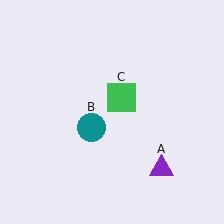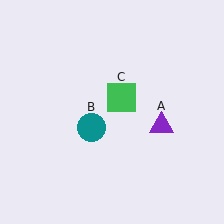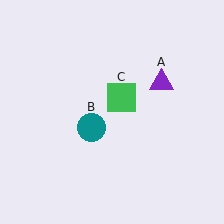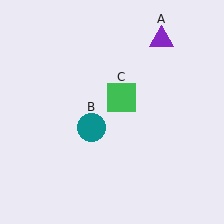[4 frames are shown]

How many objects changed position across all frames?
1 object changed position: purple triangle (object A).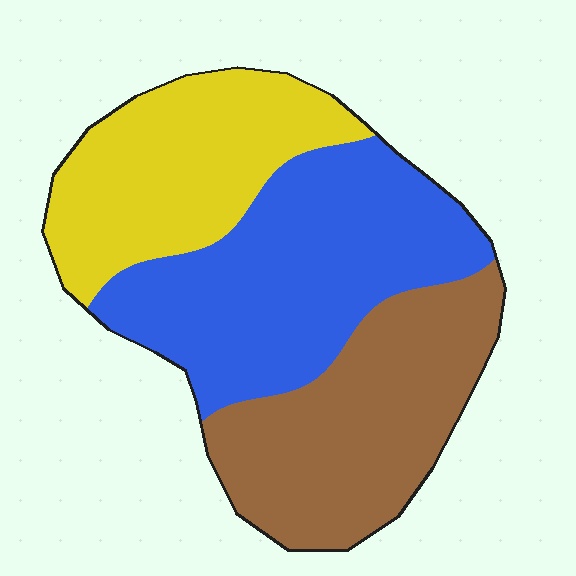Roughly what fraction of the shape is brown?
Brown takes up about one third (1/3) of the shape.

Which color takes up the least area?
Yellow, at roughly 30%.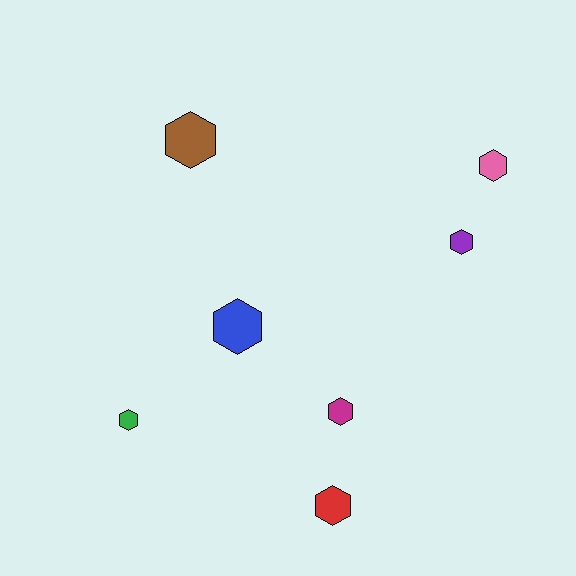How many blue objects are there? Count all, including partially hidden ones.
There is 1 blue object.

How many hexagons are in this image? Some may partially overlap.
There are 7 hexagons.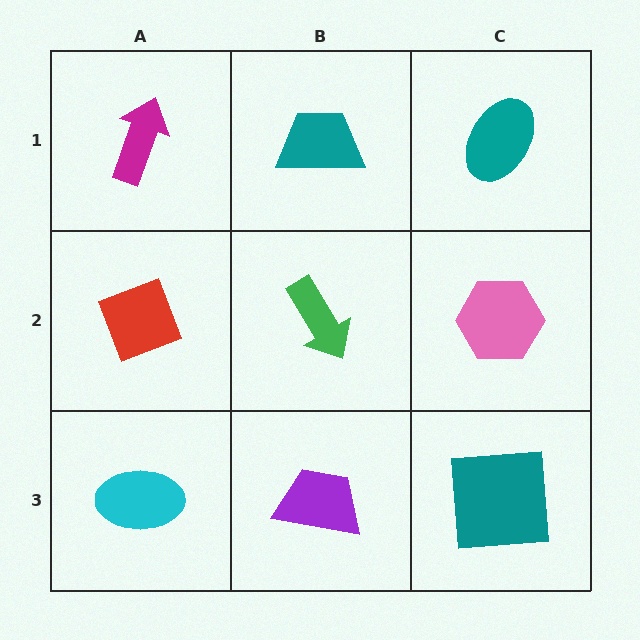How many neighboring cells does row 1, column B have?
3.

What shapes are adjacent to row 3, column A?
A red diamond (row 2, column A), a purple trapezoid (row 3, column B).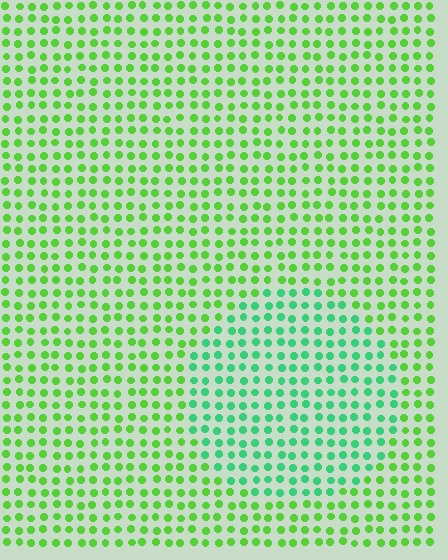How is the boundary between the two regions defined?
The boundary is defined purely by a slight shift in hue (about 38 degrees). Spacing, size, and orientation are identical on both sides.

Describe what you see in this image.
The image is filled with small lime elements in a uniform arrangement. A circle-shaped region is visible where the elements are tinted to a slightly different hue, forming a subtle color boundary.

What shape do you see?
I see a circle.